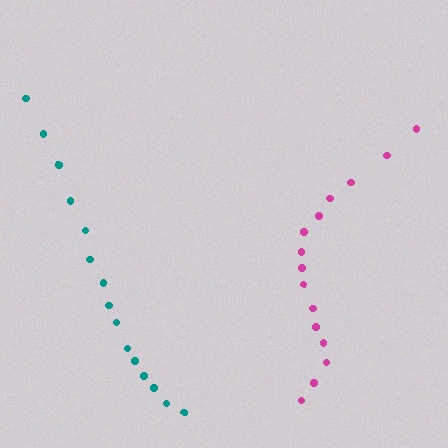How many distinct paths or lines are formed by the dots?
There are 2 distinct paths.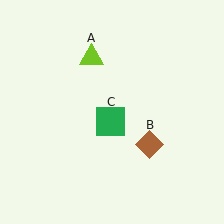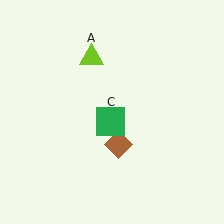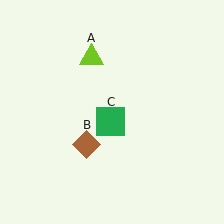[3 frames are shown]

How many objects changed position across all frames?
1 object changed position: brown diamond (object B).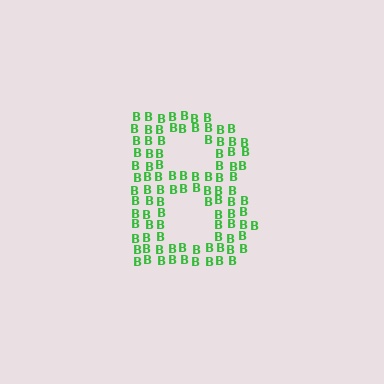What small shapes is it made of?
It is made of small letter B's.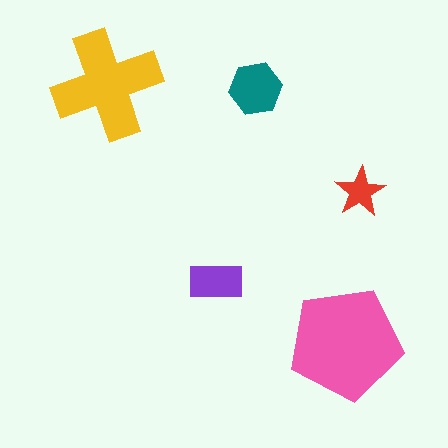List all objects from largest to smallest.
The pink pentagon, the yellow cross, the teal hexagon, the purple rectangle, the red star.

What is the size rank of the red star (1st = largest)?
5th.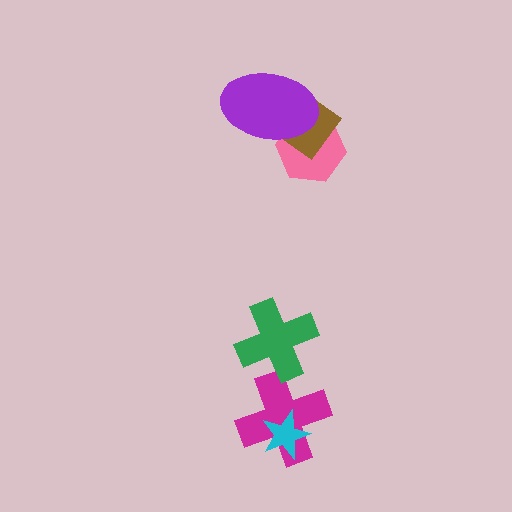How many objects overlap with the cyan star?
1 object overlaps with the cyan star.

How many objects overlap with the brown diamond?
2 objects overlap with the brown diamond.